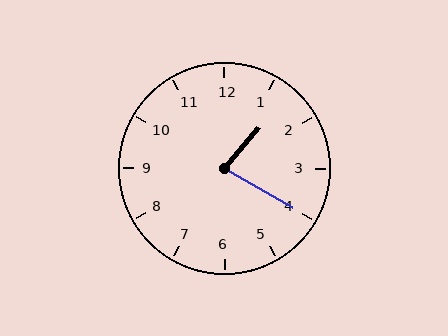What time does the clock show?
1:20.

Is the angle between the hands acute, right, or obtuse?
It is acute.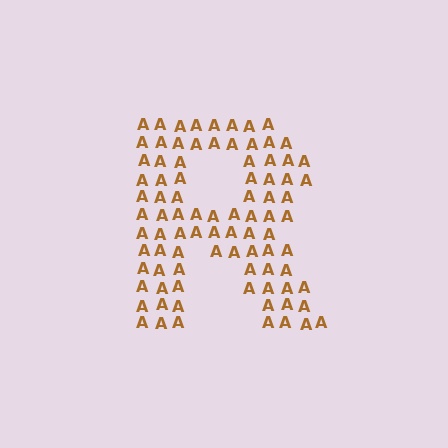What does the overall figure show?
The overall figure shows the letter R.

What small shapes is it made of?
It is made of small letter A's.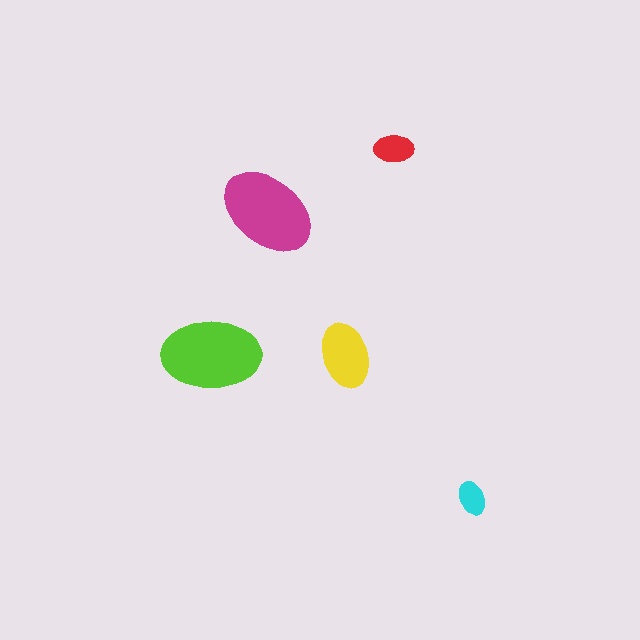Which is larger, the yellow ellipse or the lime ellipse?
The lime one.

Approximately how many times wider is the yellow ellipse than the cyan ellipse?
About 2 times wider.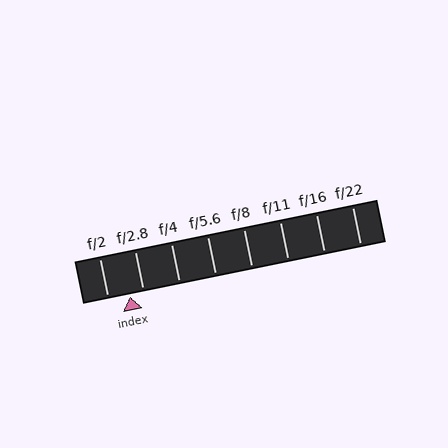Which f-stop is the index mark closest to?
The index mark is closest to f/2.8.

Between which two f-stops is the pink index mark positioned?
The index mark is between f/2 and f/2.8.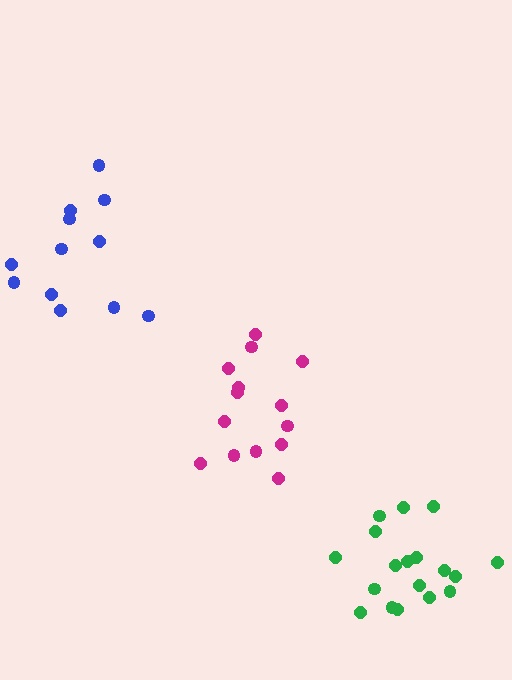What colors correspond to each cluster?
The clusters are colored: green, magenta, blue.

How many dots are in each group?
Group 1: 18 dots, Group 2: 14 dots, Group 3: 12 dots (44 total).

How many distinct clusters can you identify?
There are 3 distinct clusters.